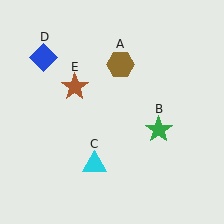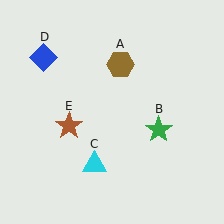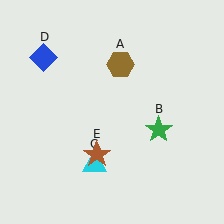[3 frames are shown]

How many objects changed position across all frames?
1 object changed position: brown star (object E).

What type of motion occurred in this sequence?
The brown star (object E) rotated counterclockwise around the center of the scene.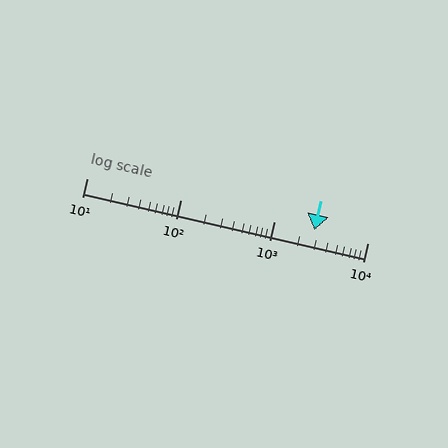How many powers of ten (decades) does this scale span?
The scale spans 3 decades, from 10 to 10000.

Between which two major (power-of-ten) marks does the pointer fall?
The pointer is between 1000 and 10000.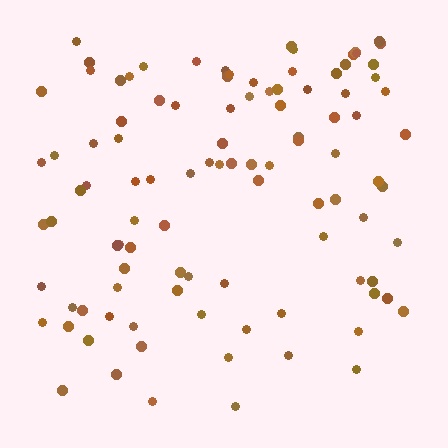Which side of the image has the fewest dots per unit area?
The bottom.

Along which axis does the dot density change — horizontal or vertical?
Vertical.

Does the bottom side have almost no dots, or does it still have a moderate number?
Still a moderate number, just noticeably fewer than the top.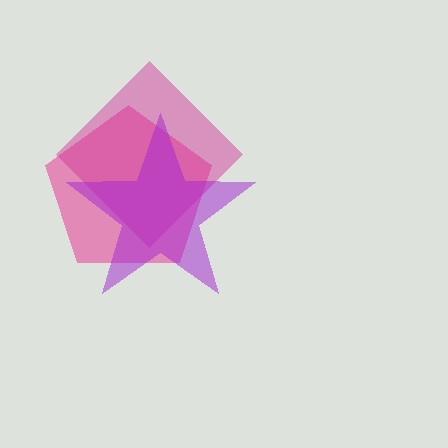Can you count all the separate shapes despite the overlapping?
Yes, there are 3 separate shapes.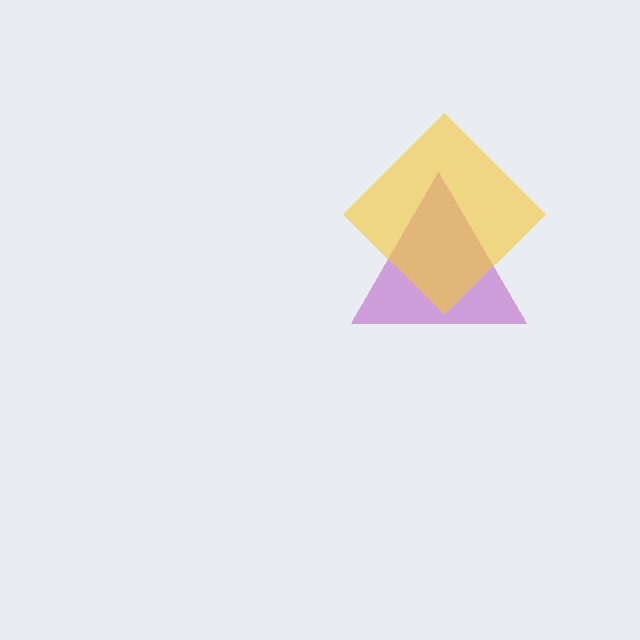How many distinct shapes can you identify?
There are 2 distinct shapes: a purple triangle, a yellow diamond.